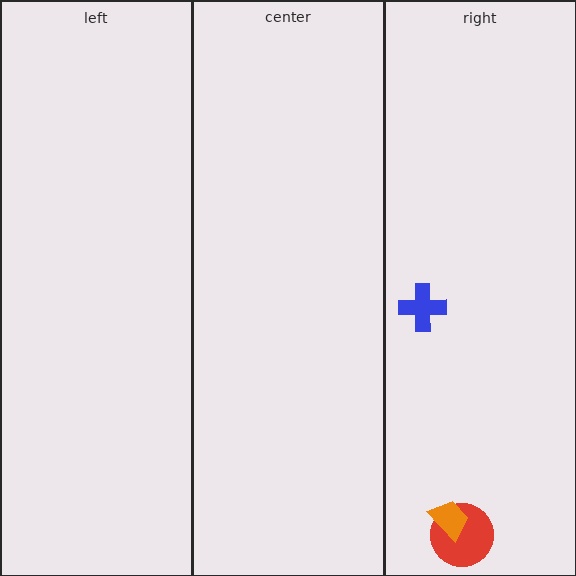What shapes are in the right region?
The red circle, the blue cross, the orange trapezoid.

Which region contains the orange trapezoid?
The right region.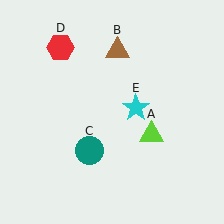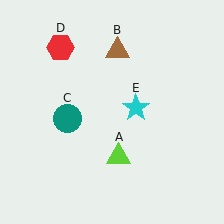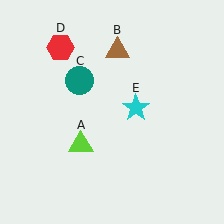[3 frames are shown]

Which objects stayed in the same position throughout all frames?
Brown triangle (object B) and red hexagon (object D) and cyan star (object E) remained stationary.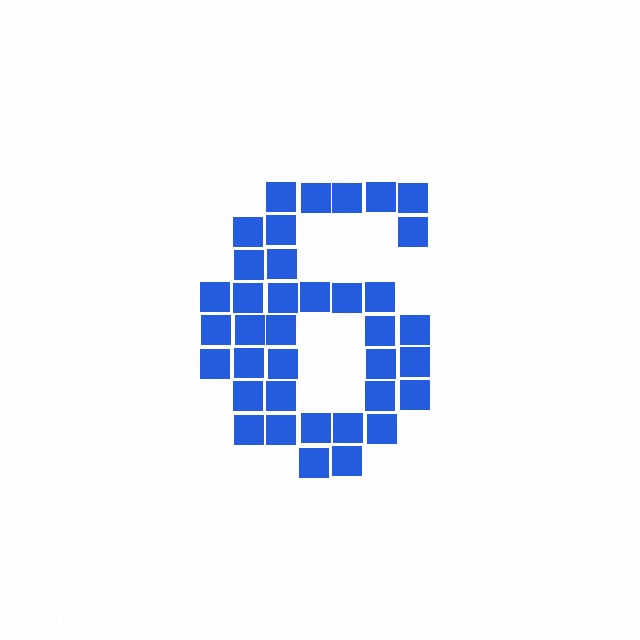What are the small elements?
The small elements are squares.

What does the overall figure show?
The overall figure shows the digit 6.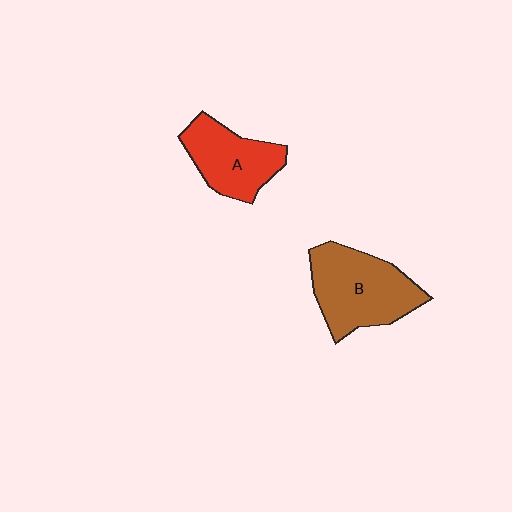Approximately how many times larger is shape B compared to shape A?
Approximately 1.3 times.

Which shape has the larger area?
Shape B (brown).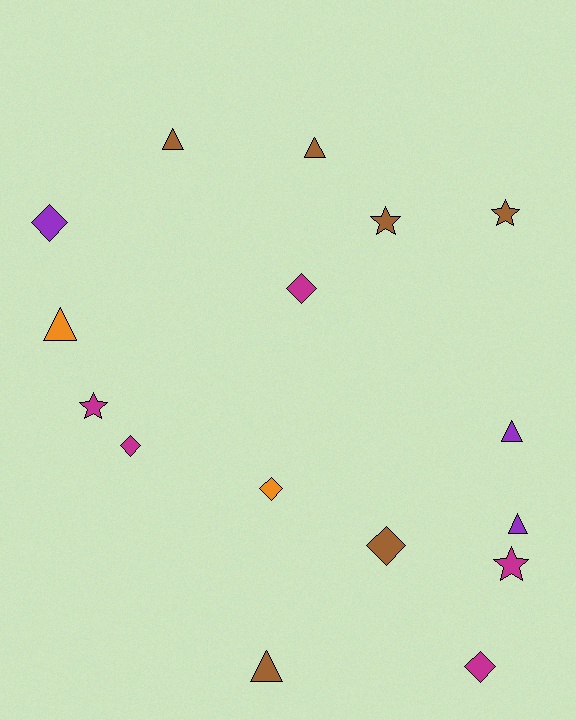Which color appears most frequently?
Brown, with 6 objects.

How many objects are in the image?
There are 16 objects.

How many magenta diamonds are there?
There are 3 magenta diamonds.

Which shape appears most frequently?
Diamond, with 6 objects.